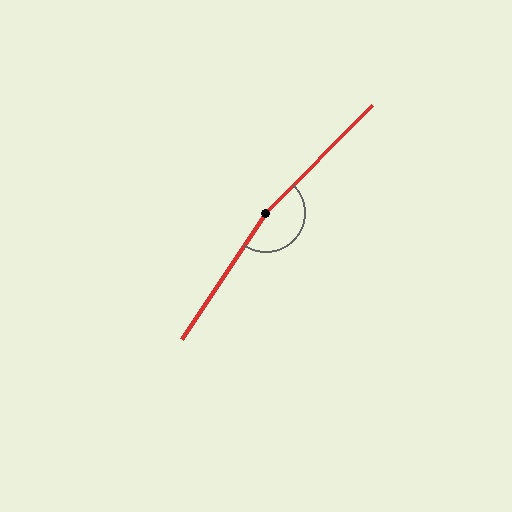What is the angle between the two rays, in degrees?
Approximately 169 degrees.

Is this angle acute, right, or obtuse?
It is obtuse.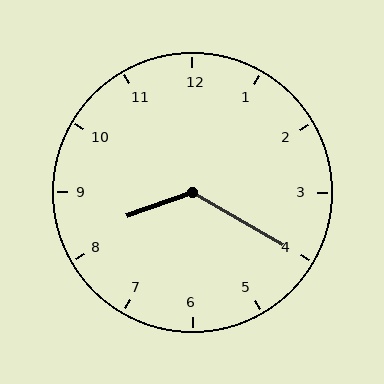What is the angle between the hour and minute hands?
Approximately 130 degrees.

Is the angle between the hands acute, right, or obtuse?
It is obtuse.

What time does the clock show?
8:20.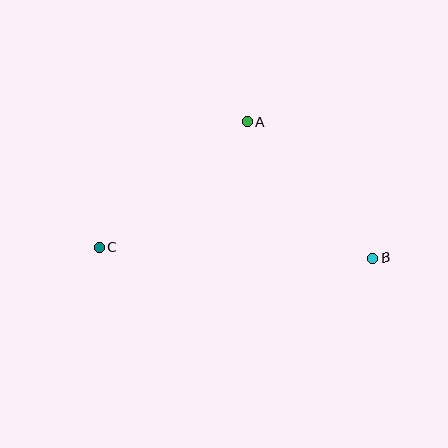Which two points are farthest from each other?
Points B and C are farthest from each other.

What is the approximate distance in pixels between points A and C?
The distance between A and C is approximately 194 pixels.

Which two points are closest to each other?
Points A and B are closest to each other.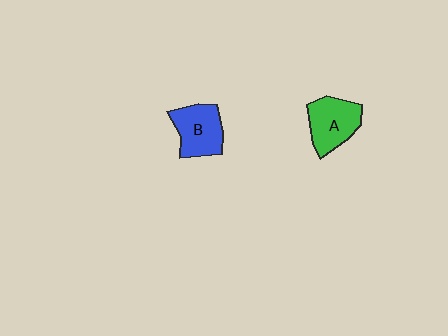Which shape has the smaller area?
Shape B (blue).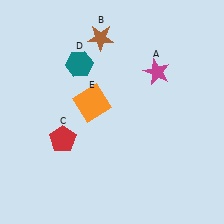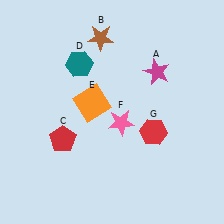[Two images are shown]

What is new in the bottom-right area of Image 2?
A red hexagon (G) was added in the bottom-right area of Image 2.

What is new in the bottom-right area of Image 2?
A pink star (F) was added in the bottom-right area of Image 2.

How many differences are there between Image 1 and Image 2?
There are 2 differences between the two images.